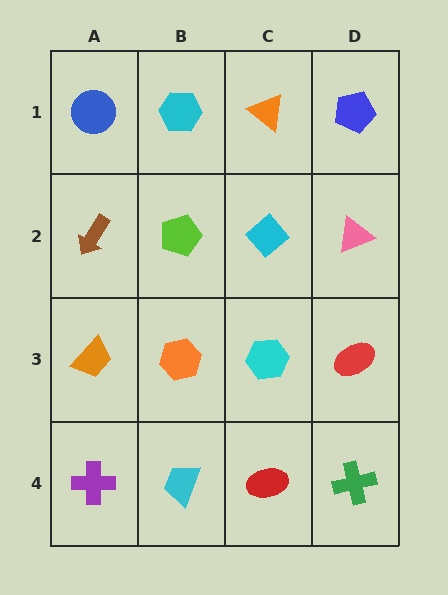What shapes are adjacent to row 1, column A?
A brown arrow (row 2, column A), a cyan hexagon (row 1, column B).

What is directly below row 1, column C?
A cyan diamond.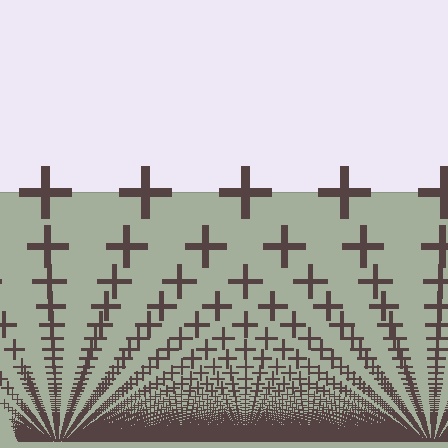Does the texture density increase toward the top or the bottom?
Density increases toward the bottom.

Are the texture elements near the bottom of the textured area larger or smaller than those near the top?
Smaller. The gradient is inverted — elements near the bottom are smaller and denser.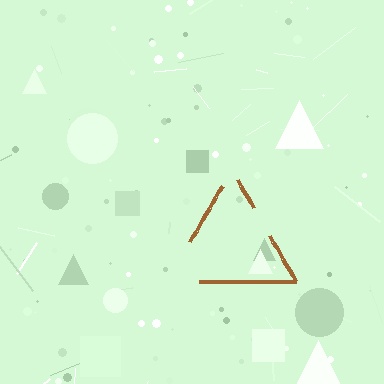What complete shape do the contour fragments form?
The contour fragments form a triangle.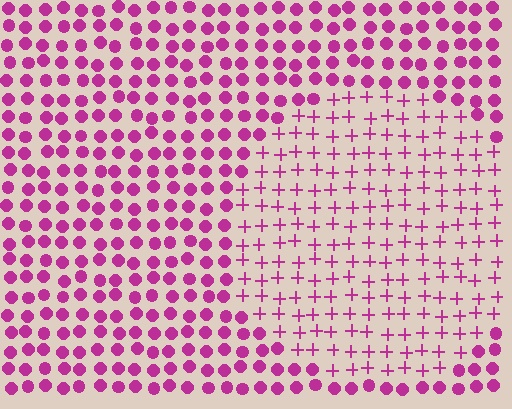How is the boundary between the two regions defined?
The boundary is defined by a change in element shape: plus signs inside vs. circles outside. All elements share the same color and spacing.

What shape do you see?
I see a circle.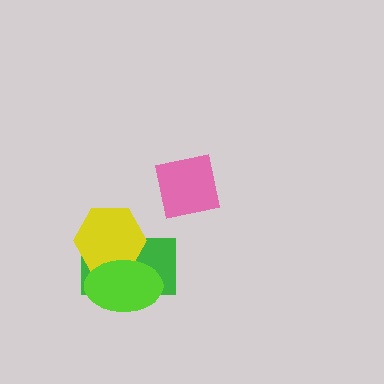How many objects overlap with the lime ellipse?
2 objects overlap with the lime ellipse.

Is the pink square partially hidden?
No, no other shape covers it.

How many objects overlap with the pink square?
0 objects overlap with the pink square.